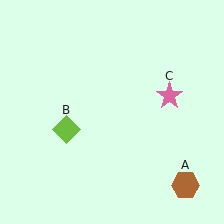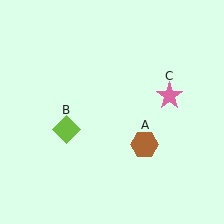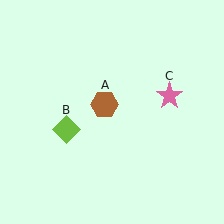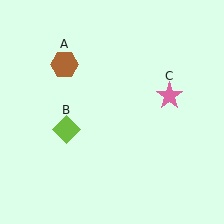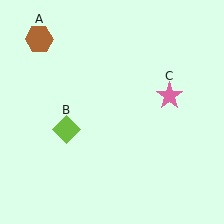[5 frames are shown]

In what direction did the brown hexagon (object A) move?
The brown hexagon (object A) moved up and to the left.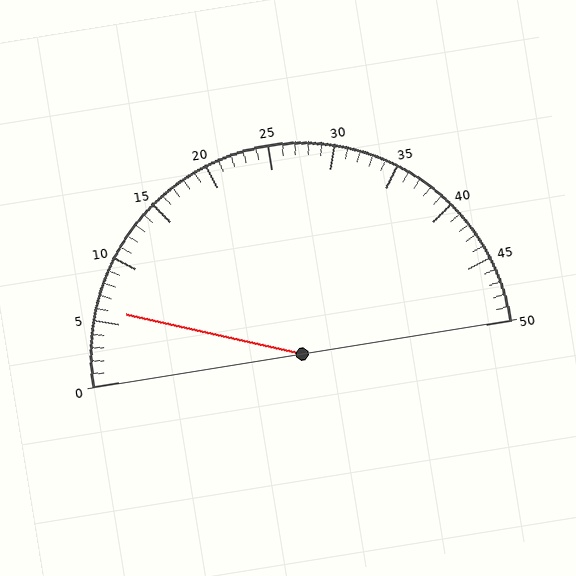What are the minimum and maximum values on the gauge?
The gauge ranges from 0 to 50.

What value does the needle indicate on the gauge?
The needle indicates approximately 6.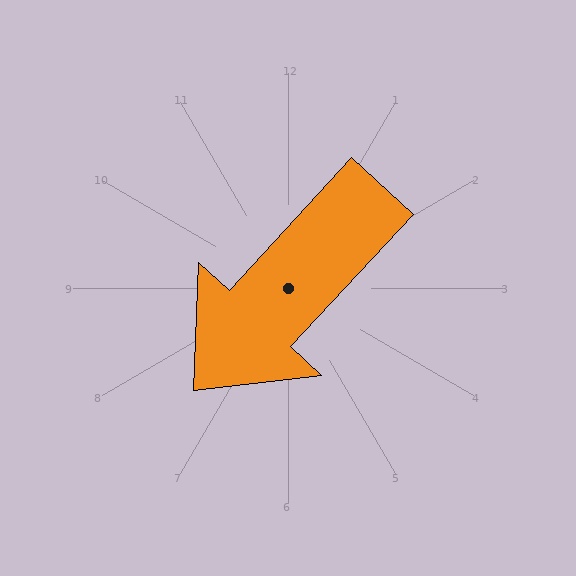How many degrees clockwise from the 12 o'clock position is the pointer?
Approximately 223 degrees.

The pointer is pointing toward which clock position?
Roughly 7 o'clock.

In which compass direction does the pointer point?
Southwest.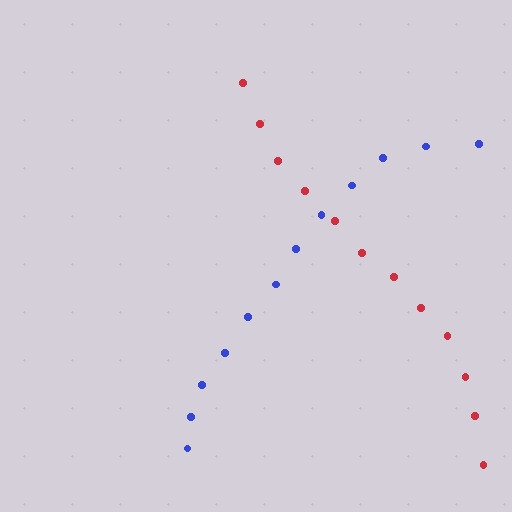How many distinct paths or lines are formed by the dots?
There are 2 distinct paths.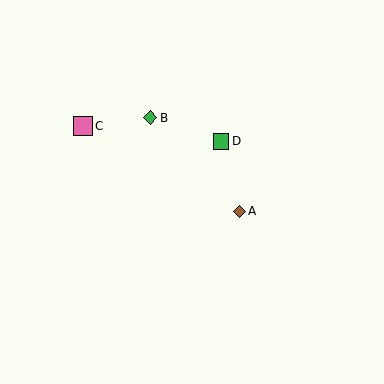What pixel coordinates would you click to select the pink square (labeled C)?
Click at (83, 126) to select the pink square C.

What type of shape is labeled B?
Shape B is a green diamond.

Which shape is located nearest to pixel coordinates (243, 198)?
The brown diamond (labeled A) at (239, 211) is nearest to that location.